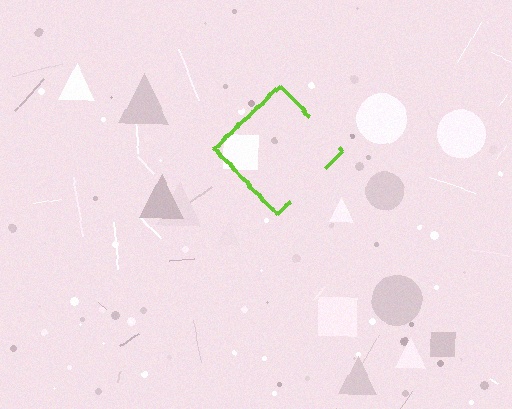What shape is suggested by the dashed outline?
The dashed outline suggests a diamond.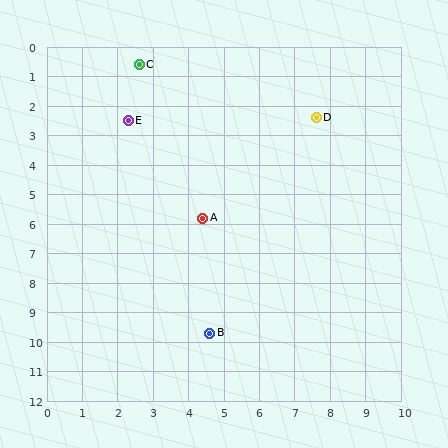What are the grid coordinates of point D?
Point D is at approximately (7.6, 2.4).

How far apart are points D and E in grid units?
Points D and E are about 5.3 grid units apart.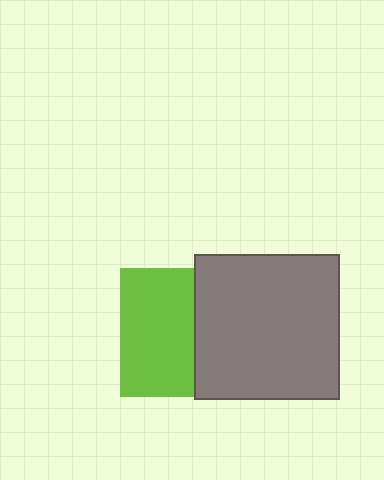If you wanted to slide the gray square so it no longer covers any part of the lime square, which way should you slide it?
Slide it right — that is the most direct way to separate the two shapes.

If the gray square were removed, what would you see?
You would see the complete lime square.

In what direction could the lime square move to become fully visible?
The lime square could move left. That would shift it out from behind the gray square entirely.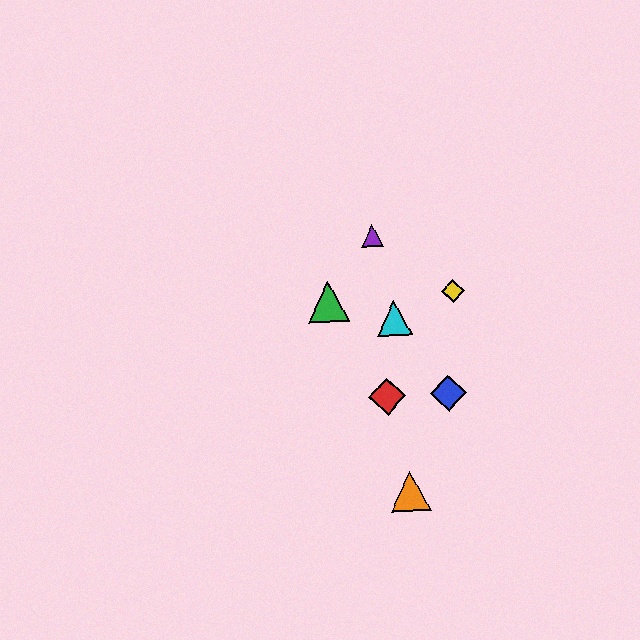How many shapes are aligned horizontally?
2 shapes (the red diamond, the blue diamond) are aligned horizontally.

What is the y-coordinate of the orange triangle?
The orange triangle is at y≈491.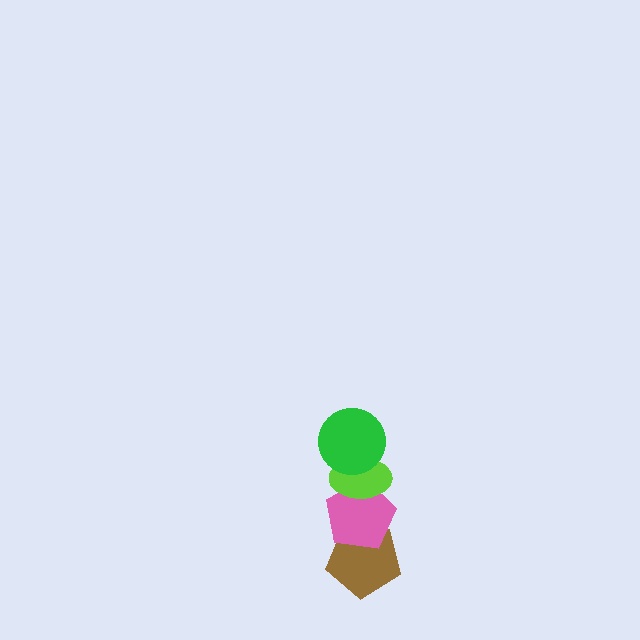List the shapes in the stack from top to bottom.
From top to bottom: the green circle, the lime ellipse, the pink pentagon, the brown pentagon.